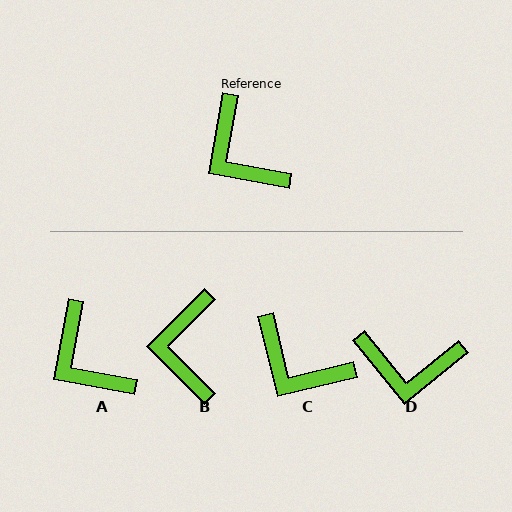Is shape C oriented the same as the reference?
No, it is off by about 24 degrees.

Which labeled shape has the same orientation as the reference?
A.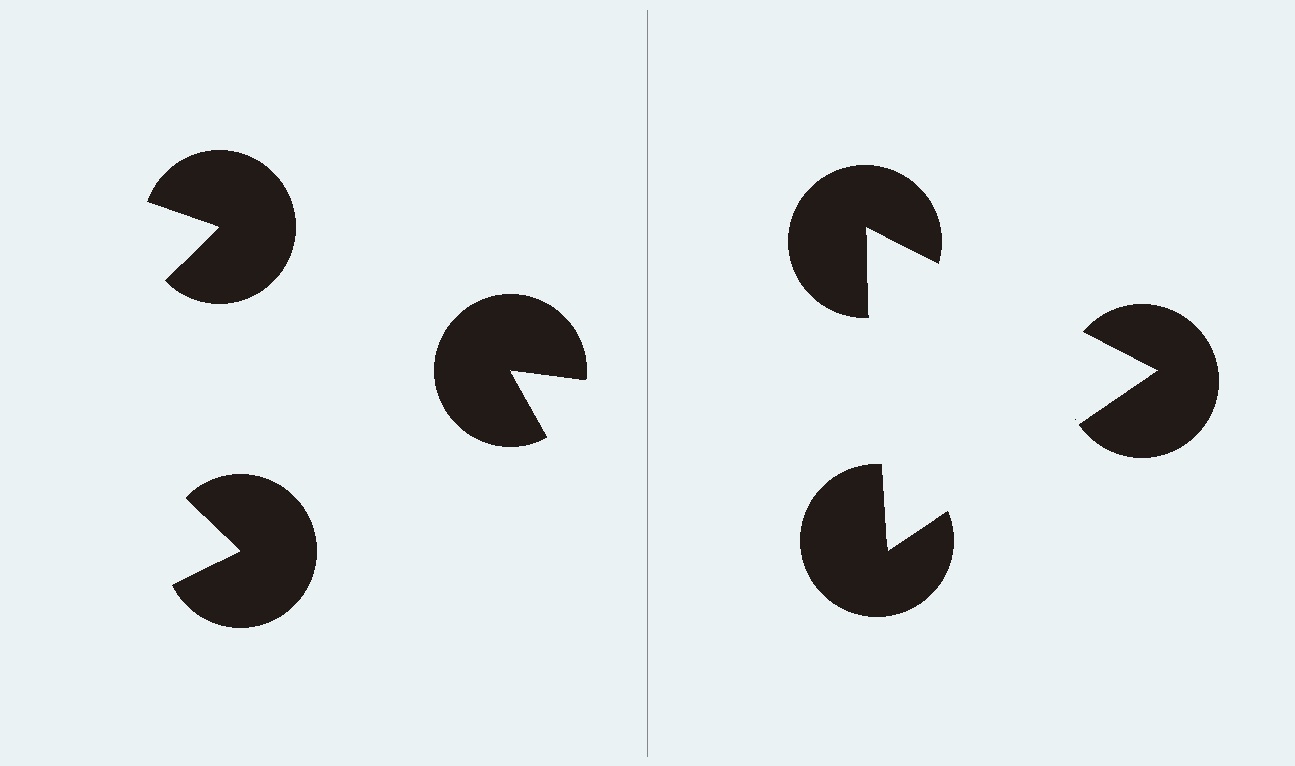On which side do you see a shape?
An illusory triangle appears on the right side. On the left side the wedge cuts are rotated, so no coherent shape forms.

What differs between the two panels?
The pac-man discs are positioned identically on both sides; only the wedge orientations differ. On the right they align to a triangle; on the left they are misaligned.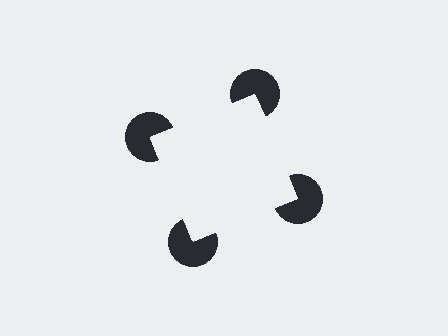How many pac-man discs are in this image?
There are 4 — one at each vertex of the illusory square.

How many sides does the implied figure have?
4 sides.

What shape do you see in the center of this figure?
An illusory square — its edges are inferred from the aligned wedge cuts in the pac-man discs, not physically drawn.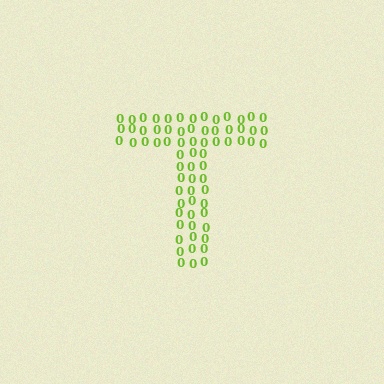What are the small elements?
The small elements are digit 0's.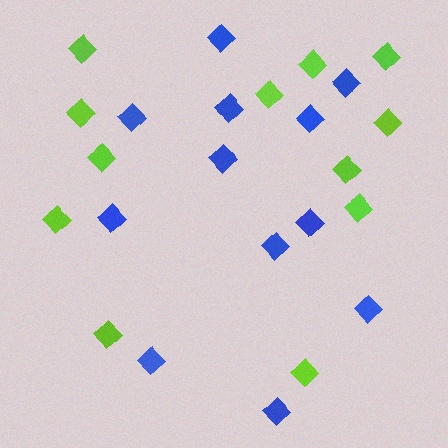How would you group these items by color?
There are 2 groups: one group of blue diamonds (12) and one group of lime diamonds (12).